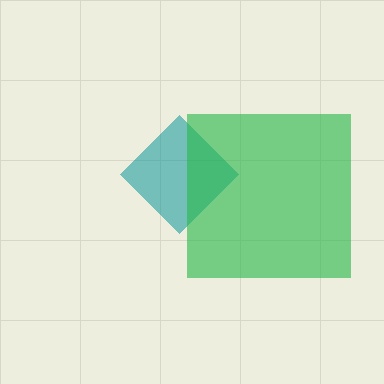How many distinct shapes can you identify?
There are 2 distinct shapes: a teal diamond, a green square.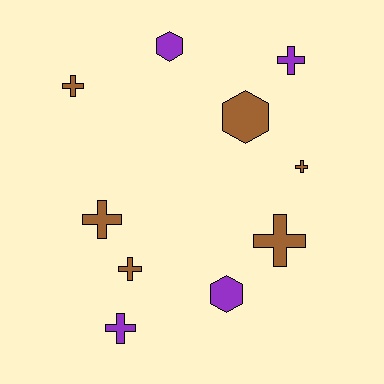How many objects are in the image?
There are 10 objects.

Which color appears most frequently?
Brown, with 6 objects.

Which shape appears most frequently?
Cross, with 7 objects.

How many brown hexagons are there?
There is 1 brown hexagon.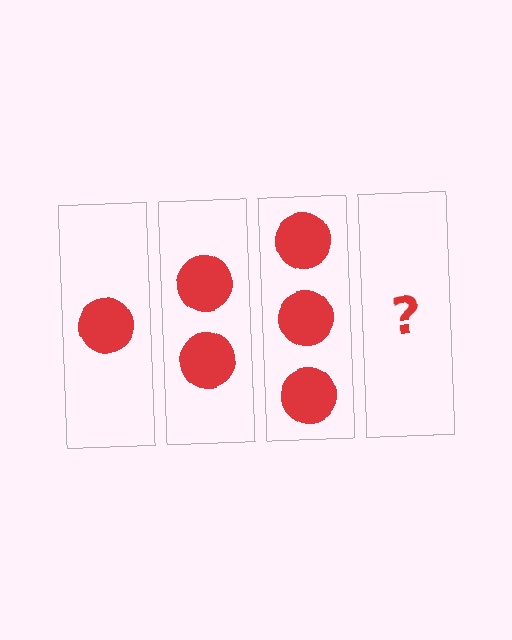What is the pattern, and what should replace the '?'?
The pattern is that each step adds one more circle. The '?' should be 4 circles.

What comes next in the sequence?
The next element should be 4 circles.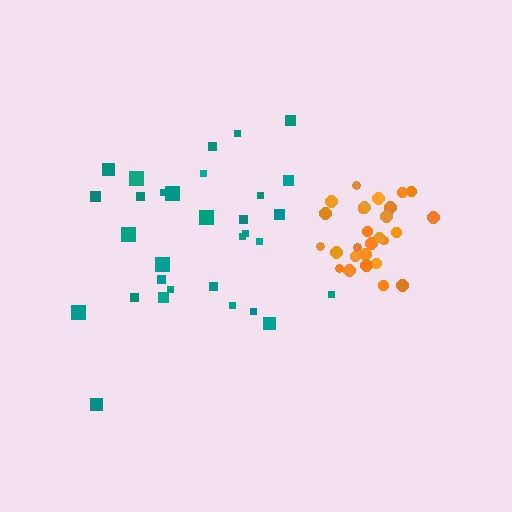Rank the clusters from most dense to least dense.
orange, teal.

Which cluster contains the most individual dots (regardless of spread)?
Teal (31).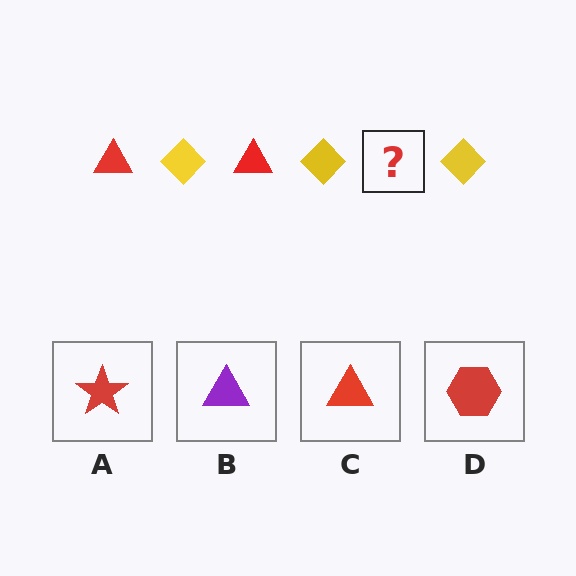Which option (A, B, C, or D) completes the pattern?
C.